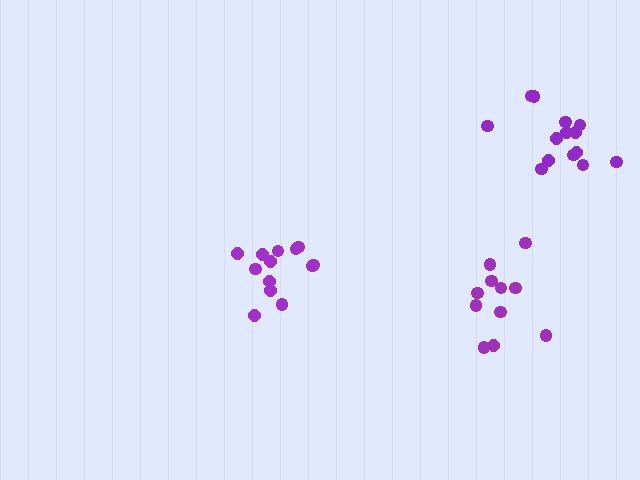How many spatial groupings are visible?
There are 3 spatial groupings.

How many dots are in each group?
Group 1: 14 dots, Group 2: 13 dots, Group 3: 11 dots (38 total).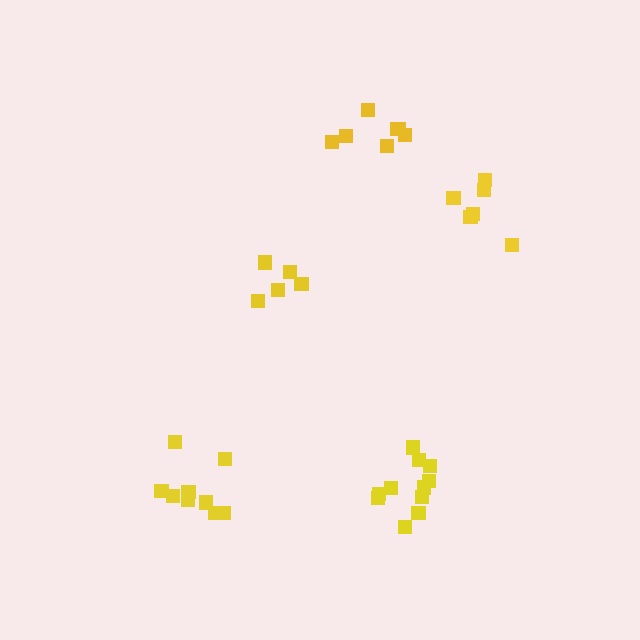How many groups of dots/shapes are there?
There are 5 groups.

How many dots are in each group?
Group 1: 5 dots, Group 2: 11 dots, Group 3: 6 dots, Group 4: 9 dots, Group 5: 7 dots (38 total).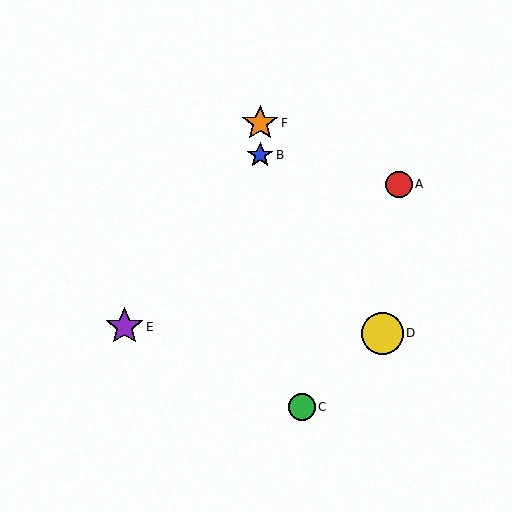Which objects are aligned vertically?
Objects B, F are aligned vertically.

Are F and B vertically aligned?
Yes, both are at x≈260.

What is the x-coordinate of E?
Object E is at x≈124.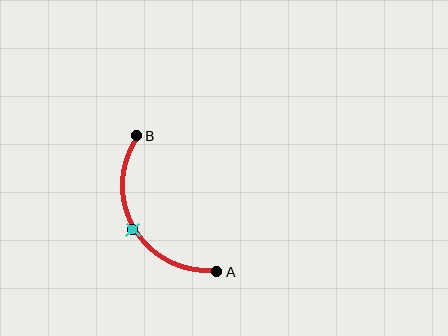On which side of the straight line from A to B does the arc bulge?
The arc bulges to the left of the straight line connecting A and B.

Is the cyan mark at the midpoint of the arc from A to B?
Yes. The cyan mark lies on the arc at equal arc-length from both A and B — it is the arc midpoint.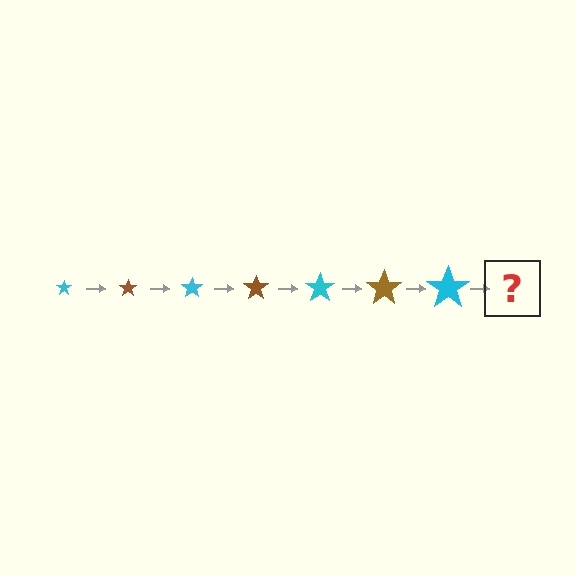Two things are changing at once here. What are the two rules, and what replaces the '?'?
The two rules are that the star grows larger each step and the color cycles through cyan and brown. The '?' should be a brown star, larger than the previous one.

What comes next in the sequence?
The next element should be a brown star, larger than the previous one.